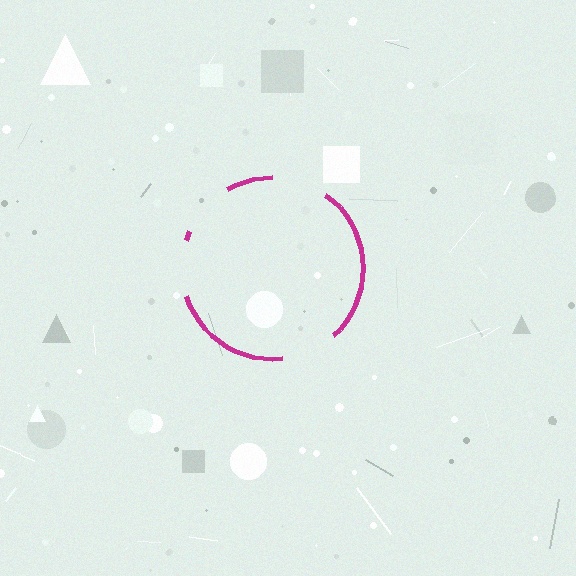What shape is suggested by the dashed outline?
The dashed outline suggests a circle.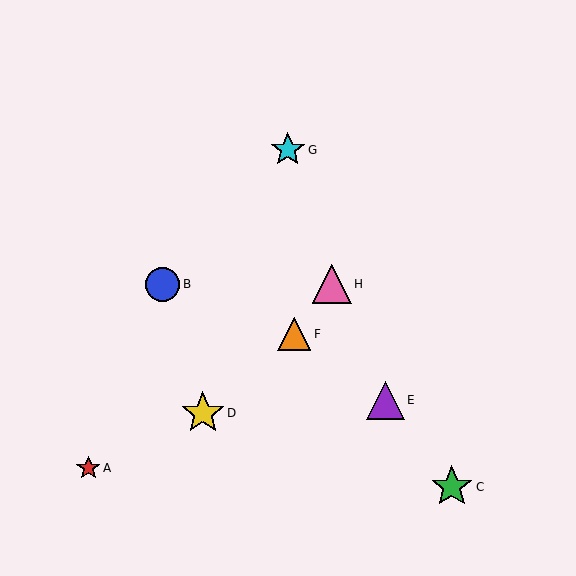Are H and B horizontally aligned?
Yes, both are at y≈284.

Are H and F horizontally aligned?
No, H is at y≈284 and F is at y≈334.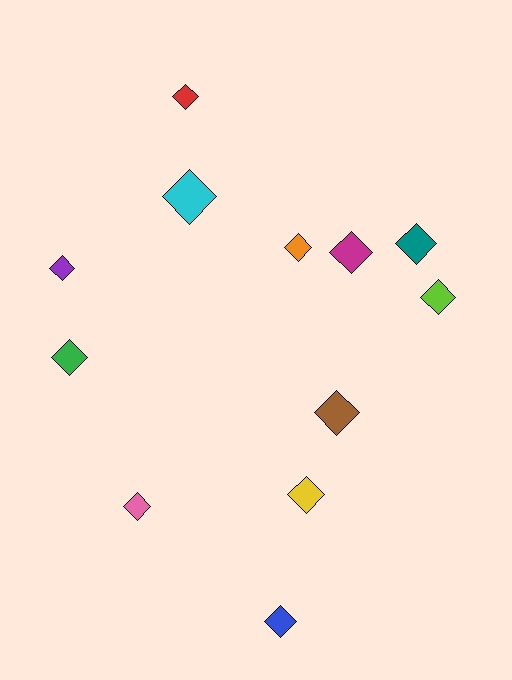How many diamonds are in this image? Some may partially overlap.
There are 12 diamonds.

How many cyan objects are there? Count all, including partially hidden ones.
There is 1 cyan object.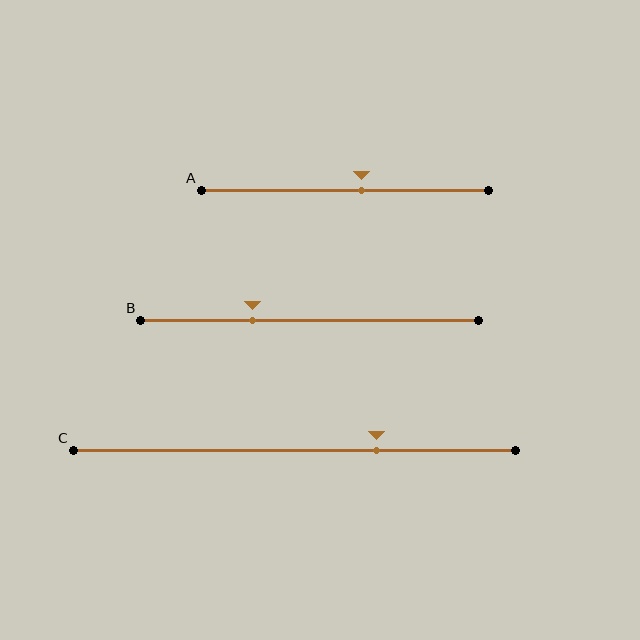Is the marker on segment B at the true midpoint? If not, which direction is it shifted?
No, the marker on segment B is shifted to the left by about 17% of the segment length.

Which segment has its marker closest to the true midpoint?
Segment A has its marker closest to the true midpoint.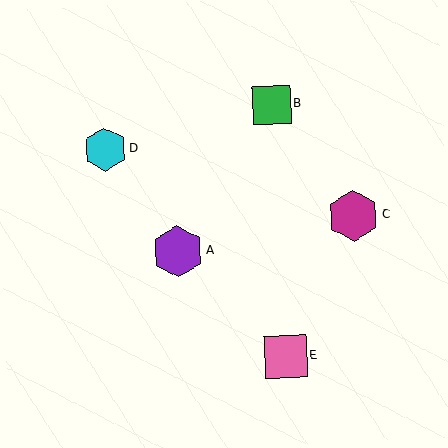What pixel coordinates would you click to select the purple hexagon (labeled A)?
Click at (178, 252) to select the purple hexagon A.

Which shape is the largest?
The magenta hexagon (labeled C) is the largest.